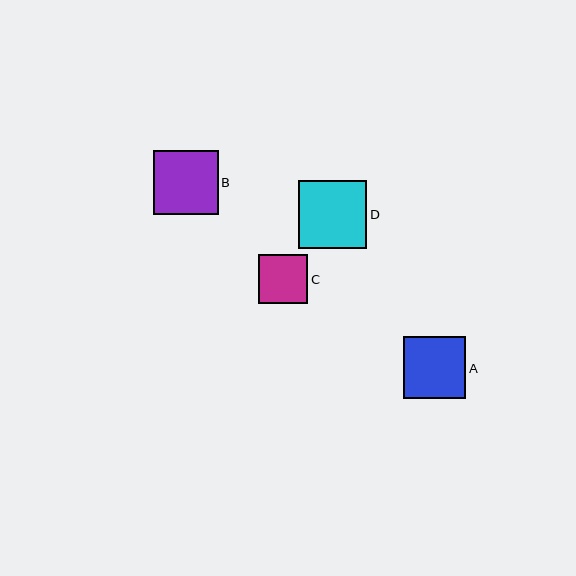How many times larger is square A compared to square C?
Square A is approximately 1.3 times the size of square C.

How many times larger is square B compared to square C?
Square B is approximately 1.3 times the size of square C.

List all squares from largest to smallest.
From largest to smallest: D, B, A, C.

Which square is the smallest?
Square C is the smallest with a size of approximately 49 pixels.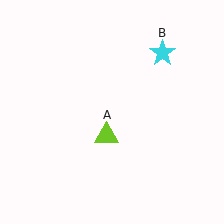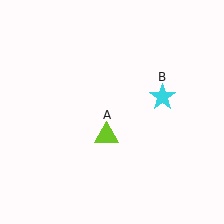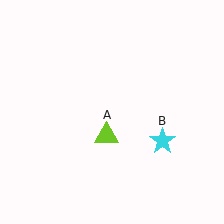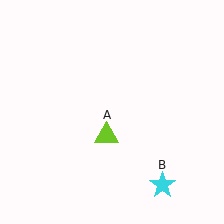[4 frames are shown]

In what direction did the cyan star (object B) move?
The cyan star (object B) moved down.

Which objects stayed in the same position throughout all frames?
Lime triangle (object A) remained stationary.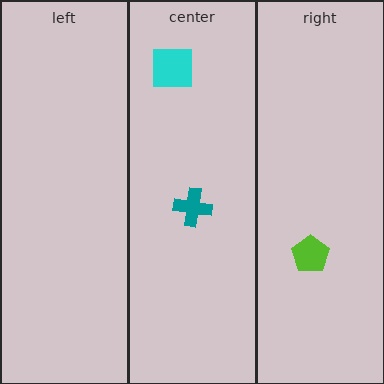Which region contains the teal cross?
The center region.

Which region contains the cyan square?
The center region.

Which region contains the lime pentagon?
The right region.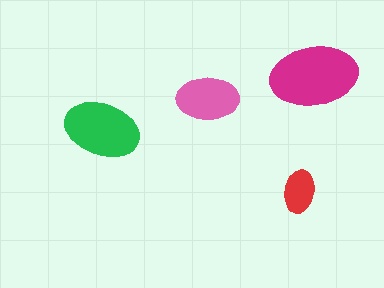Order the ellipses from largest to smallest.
the magenta one, the green one, the pink one, the red one.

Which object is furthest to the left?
The green ellipse is leftmost.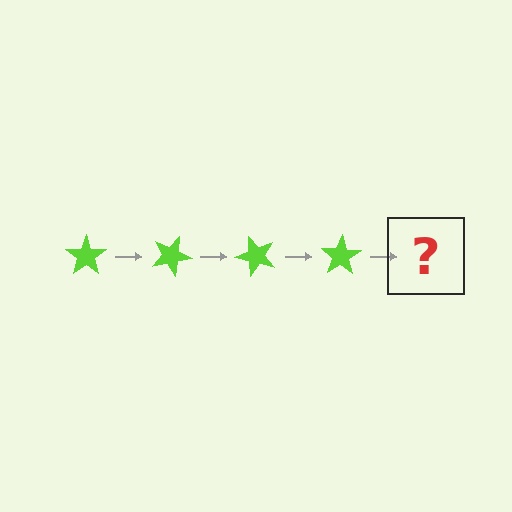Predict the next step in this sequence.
The next step is a lime star rotated 100 degrees.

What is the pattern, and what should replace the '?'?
The pattern is that the star rotates 25 degrees each step. The '?' should be a lime star rotated 100 degrees.